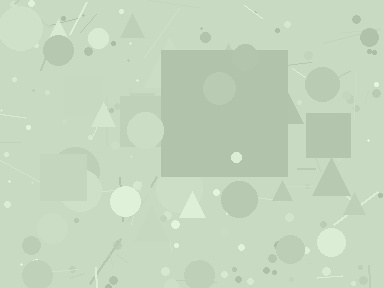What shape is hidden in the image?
A square is hidden in the image.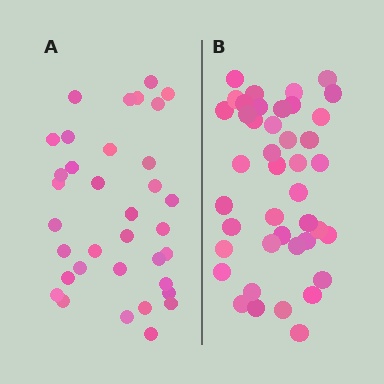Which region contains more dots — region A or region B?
Region B (the right region) has more dots.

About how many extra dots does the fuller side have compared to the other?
Region B has roughly 8 or so more dots than region A.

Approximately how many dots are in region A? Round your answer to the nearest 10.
About 40 dots. (The exact count is 35, which rounds to 40.)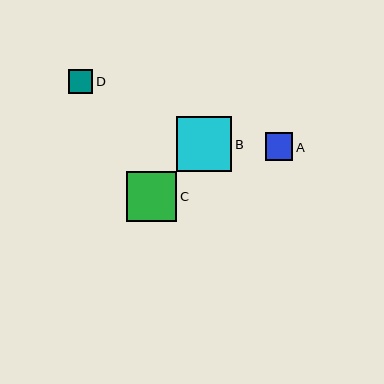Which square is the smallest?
Square D is the smallest with a size of approximately 24 pixels.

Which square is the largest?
Square B is the largest with a size of approximately 55 pixels.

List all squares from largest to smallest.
From largest to smallest: B, C, A, D.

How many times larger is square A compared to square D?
Square A is approximately 1.1 times the size of square D.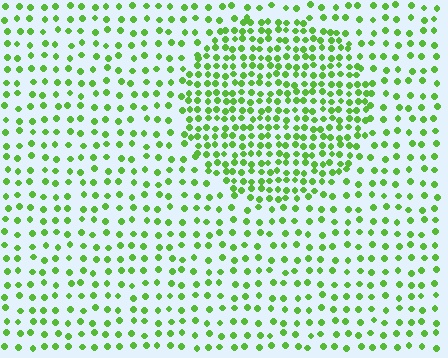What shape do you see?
I see a circle.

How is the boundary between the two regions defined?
The boundary is defined by a change in element density (approximately 2.0x ratio). All elements are the same color, size, and shape.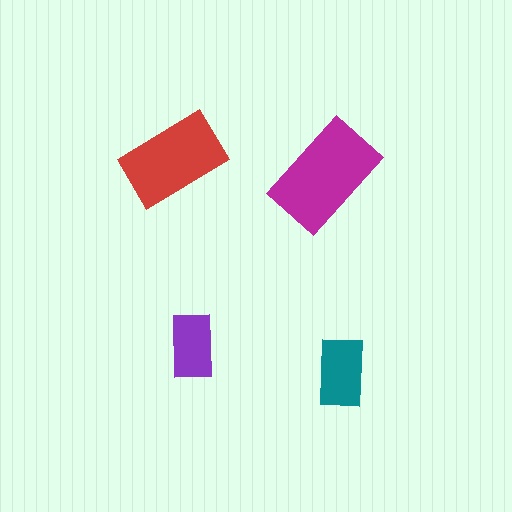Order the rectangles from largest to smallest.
the magenta one, the red one, the teal one, the purple one.